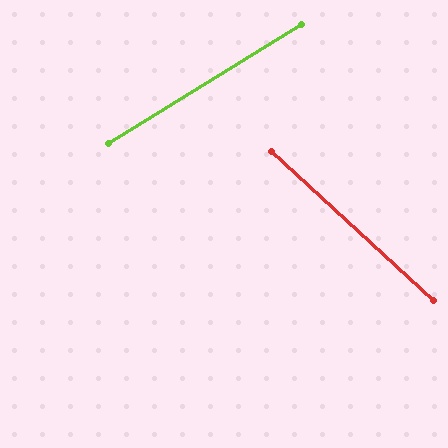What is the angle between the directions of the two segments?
Approximately 74 degrees.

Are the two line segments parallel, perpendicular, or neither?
Neither parallel nor perpendicular — they differ by about 74°.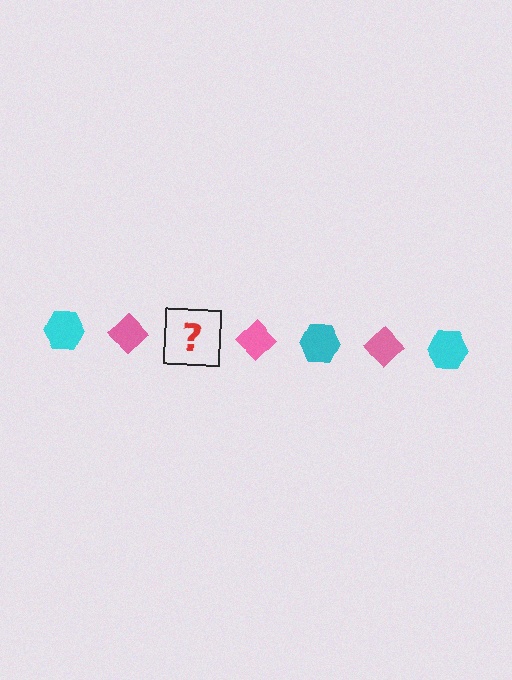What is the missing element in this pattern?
The missing element is a cyan hexagon.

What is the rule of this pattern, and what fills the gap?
The rule is that the pattern alternates between cyan hexagon and pink diamond. The gap should be filled with a cyan hexagon.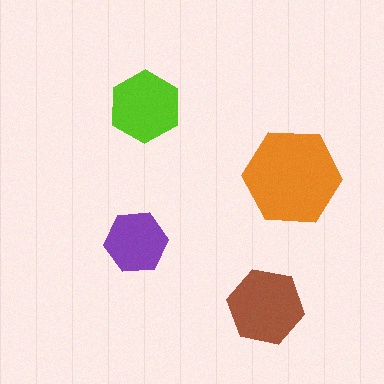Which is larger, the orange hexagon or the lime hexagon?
The orange one.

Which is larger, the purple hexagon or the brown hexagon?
The brown one.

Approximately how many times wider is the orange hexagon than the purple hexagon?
About 1.5 times wider.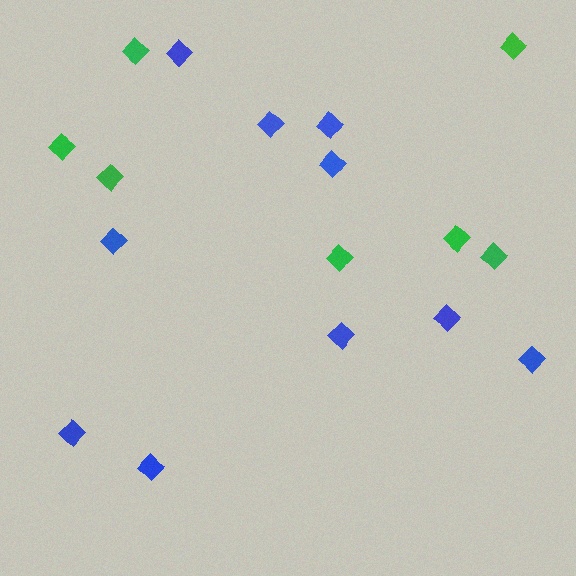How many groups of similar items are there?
There are 2 groups: one group of blue diamonds (10) and one group of green diamonds (7).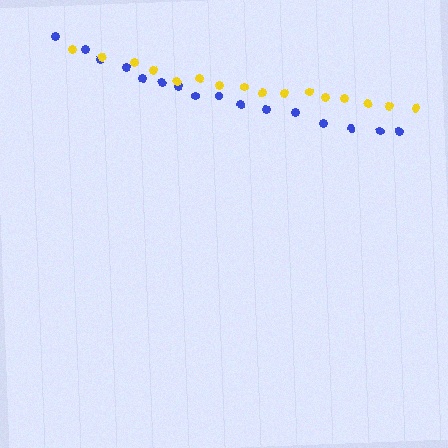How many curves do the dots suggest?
There are 2 distinct paths.